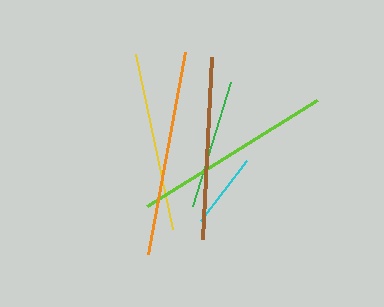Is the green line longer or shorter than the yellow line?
The yellow line is longer than the green line.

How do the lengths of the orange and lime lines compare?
The orange and lime lines are approximately the same length.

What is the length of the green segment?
The green segment is approximately 129 pixels long.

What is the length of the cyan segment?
The cyan segment is approximately 76 pixels long.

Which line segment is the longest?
The orange line is the longest at approximately 206 pixels.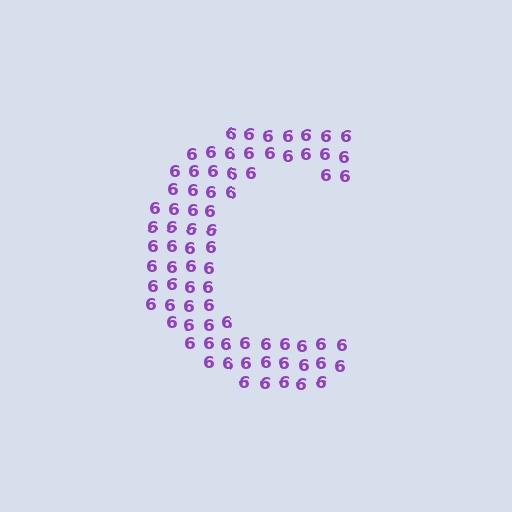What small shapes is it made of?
It is made of small digit 6's.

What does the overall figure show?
The overall figure shows the letter C.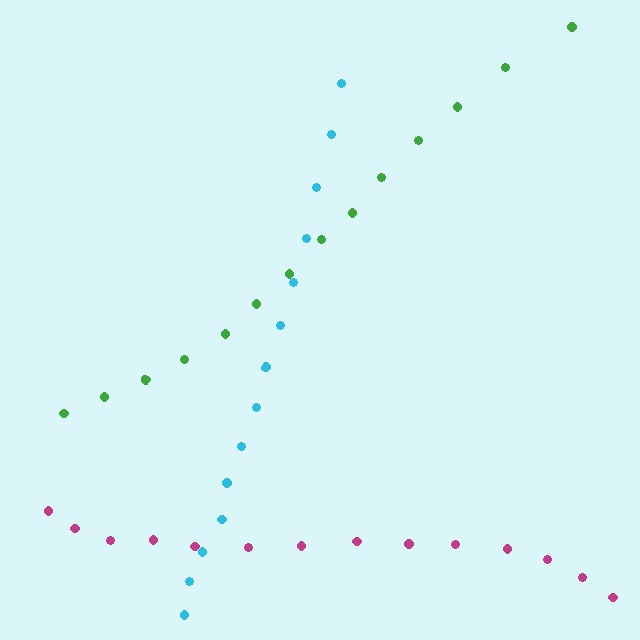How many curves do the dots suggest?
There are 3 distinct paths.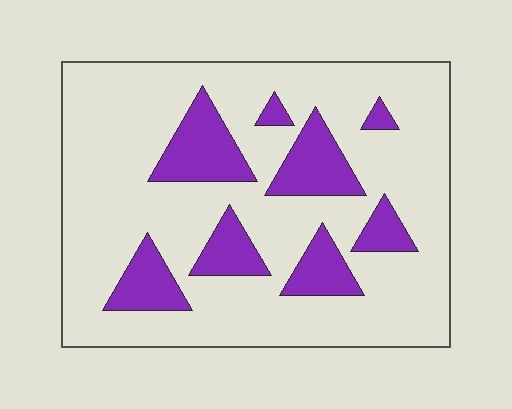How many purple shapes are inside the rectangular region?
8.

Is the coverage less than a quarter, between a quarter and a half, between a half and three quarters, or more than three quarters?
Less than a quarter.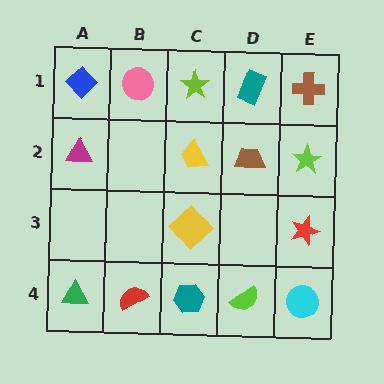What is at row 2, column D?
A brown trapezoid.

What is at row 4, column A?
A green triangle.